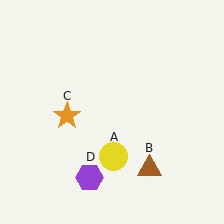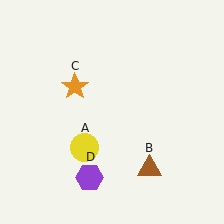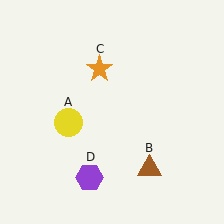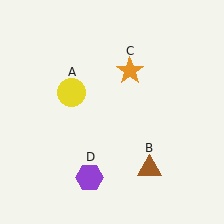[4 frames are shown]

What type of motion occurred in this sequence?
The yellow circle (object A), orange star (object C) rotated clockwise around the center of the scene.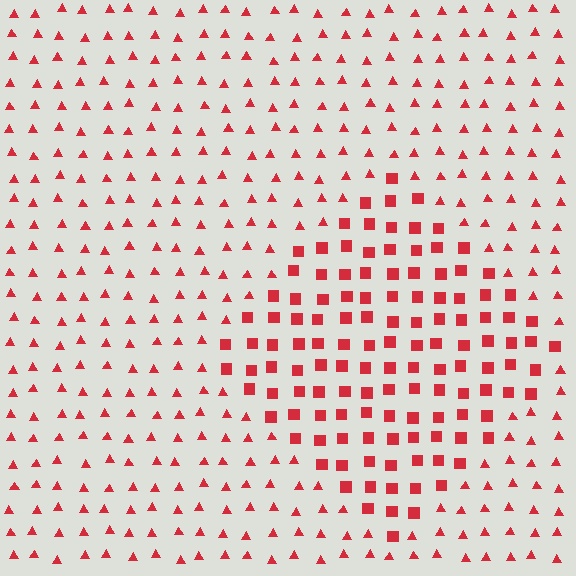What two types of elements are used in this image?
The image uses squares inside the diamond region and triangles outside it.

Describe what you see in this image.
The image is filled with small red elements arranged in a uniform grid. A diamond-shaped region contains squares, while the surrounding area contains triangles. The boundary is defined purely by the change in element shape.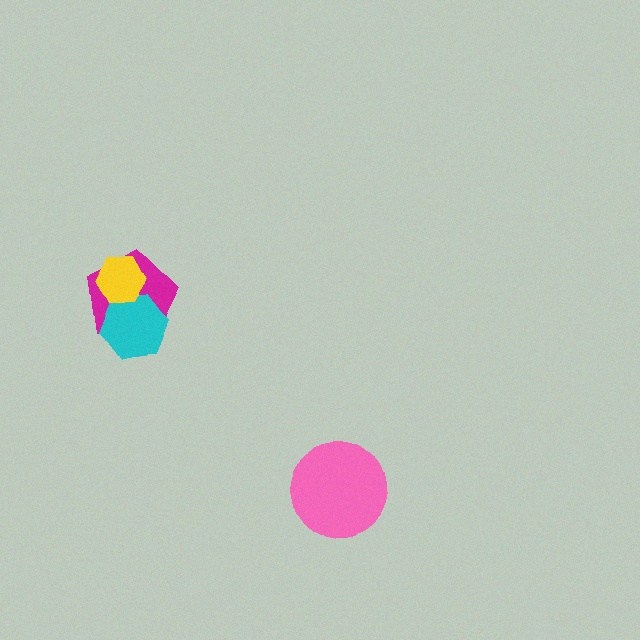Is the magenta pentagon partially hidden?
Yes, it is partially covered by another shape.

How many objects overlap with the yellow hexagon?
2 objects overlap with the yellow hexagon.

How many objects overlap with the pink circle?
0 objects overlap with the pink circle.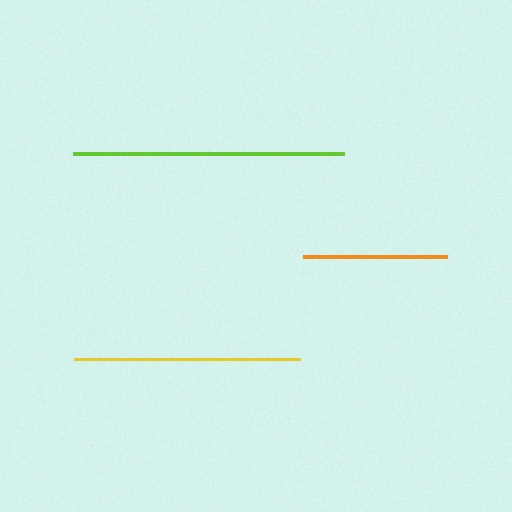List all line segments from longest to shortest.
From longest to shortest: lime, yellow, orange.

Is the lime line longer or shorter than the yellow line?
The lime line is longer than the yellow line.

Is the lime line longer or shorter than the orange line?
The lime line is longer than the orange line.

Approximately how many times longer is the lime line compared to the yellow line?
The lime line is approximately 1.2 times the length of the yellow line.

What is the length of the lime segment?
The lime segment is approximately 271 pixels long.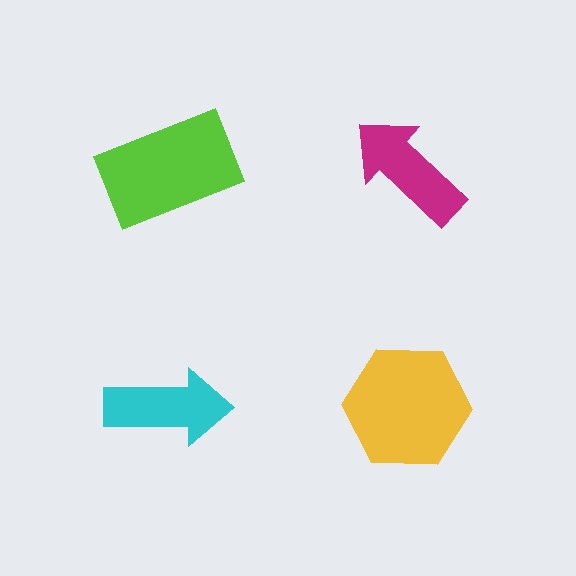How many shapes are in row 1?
2 shapes.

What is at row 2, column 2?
A yellow hexagon.